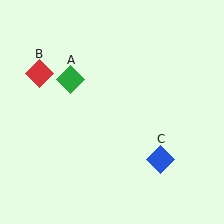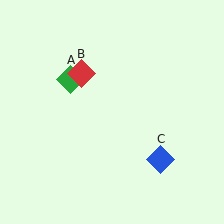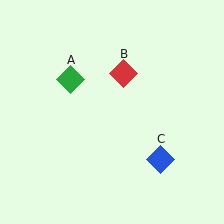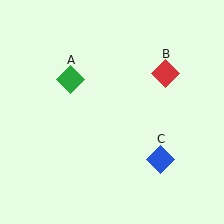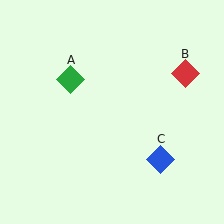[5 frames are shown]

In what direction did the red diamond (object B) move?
The red diamond (object B) moved right.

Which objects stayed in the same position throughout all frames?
Green diamond (object A) and blue diamond (object C) remained stationary.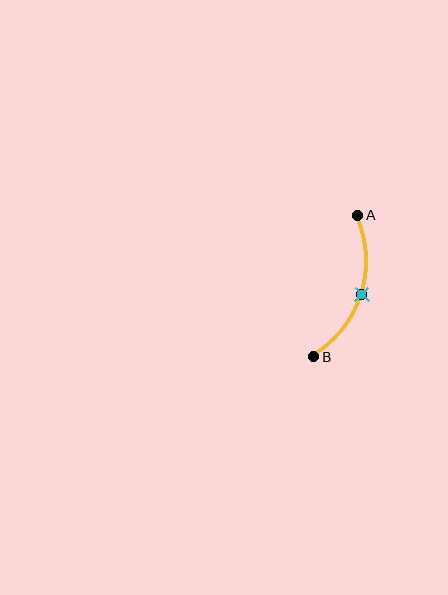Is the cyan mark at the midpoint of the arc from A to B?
Yes. The cyan mark lies on the arc at equal arc-length from both A and B — it is the arc midpoint.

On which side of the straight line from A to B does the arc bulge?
The arc bulges to the right of the straight line connecting A and B.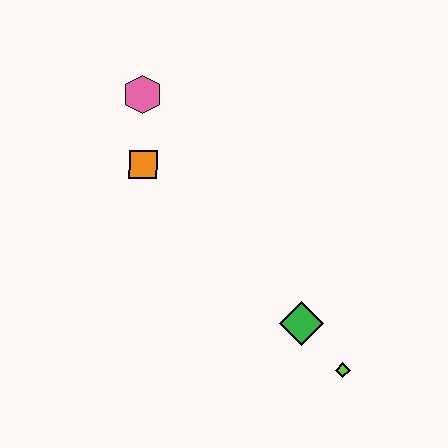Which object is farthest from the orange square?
The lime diamond is farthest from the orange square.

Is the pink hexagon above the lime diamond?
Yes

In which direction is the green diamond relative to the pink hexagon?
The green diamond is below the pink hexagon.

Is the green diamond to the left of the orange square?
No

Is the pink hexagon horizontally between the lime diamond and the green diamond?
No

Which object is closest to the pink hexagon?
The orange square is closest to the pink hexagon.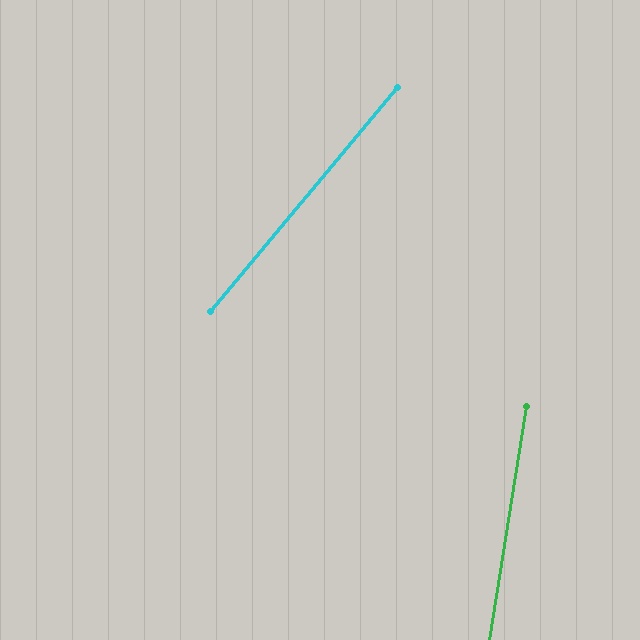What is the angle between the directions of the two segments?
Approximately 31 degrees.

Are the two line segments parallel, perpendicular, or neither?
Neither parallel nor perpendicular — they differ by about 31°.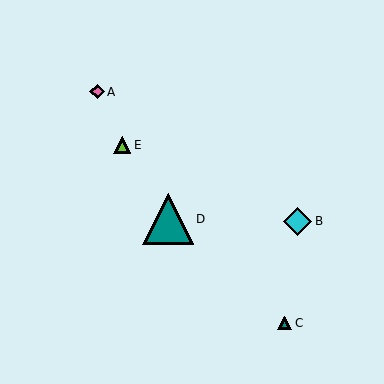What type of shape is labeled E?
Shape E is a lime triangle.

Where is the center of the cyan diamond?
The center of the cyan diamond is at (298, 221).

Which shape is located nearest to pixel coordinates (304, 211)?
The cyan diamond (labeled B) at (298, 221) is nearest to that location.